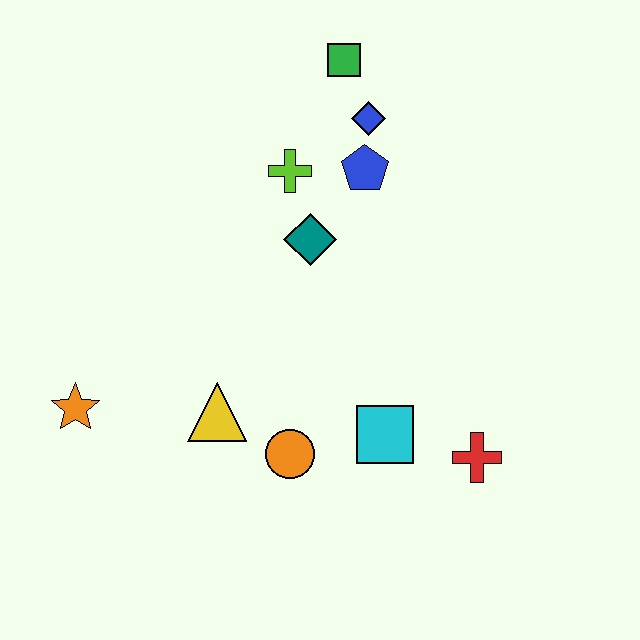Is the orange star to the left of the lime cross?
Yes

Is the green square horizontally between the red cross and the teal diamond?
Yes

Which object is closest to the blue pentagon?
The blue diamond is closest to the blue pentagon.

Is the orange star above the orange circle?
Yes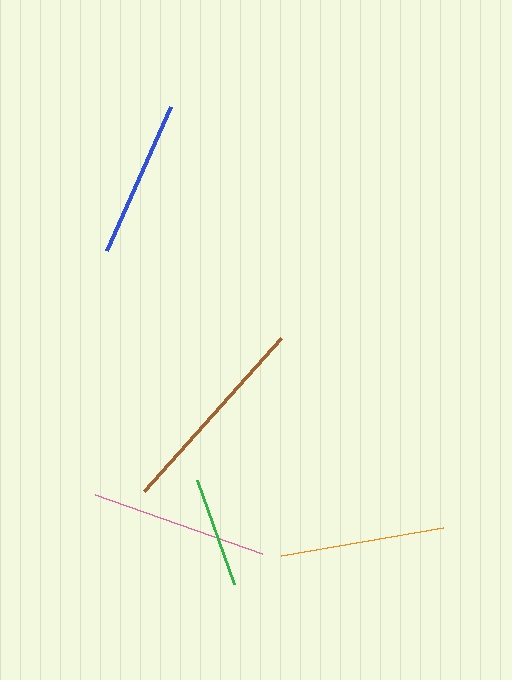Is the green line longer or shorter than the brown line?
The brown line is longer than the green line.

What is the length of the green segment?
The green segment is approximately 110 pixels long.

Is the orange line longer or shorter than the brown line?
The brown line is longer than the orange line.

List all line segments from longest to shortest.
From longest to shortest: brown, pink, orange, blue, green.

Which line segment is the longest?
The brown line is the longest at approximately 205 pixels.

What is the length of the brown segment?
The brown segment is approximately 205 pixels long.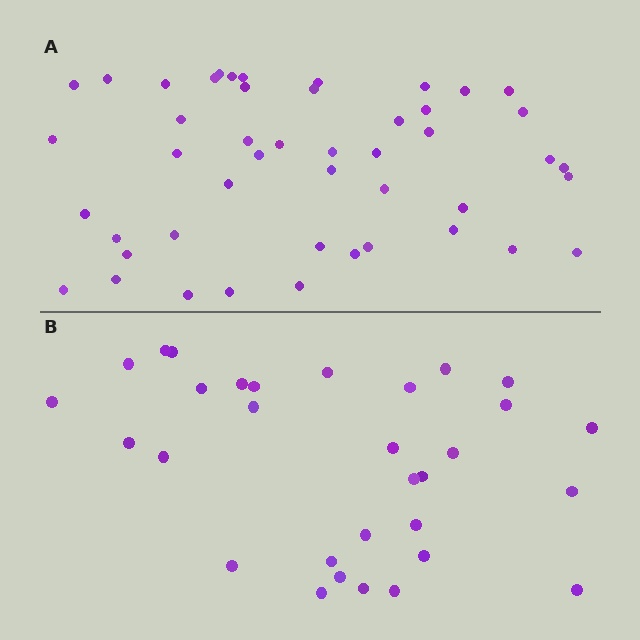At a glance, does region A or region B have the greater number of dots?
Region A (the top region) has more dots.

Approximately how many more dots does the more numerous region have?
Region A has approximately 15 more dots than region B.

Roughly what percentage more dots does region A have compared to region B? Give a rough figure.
About 50% more.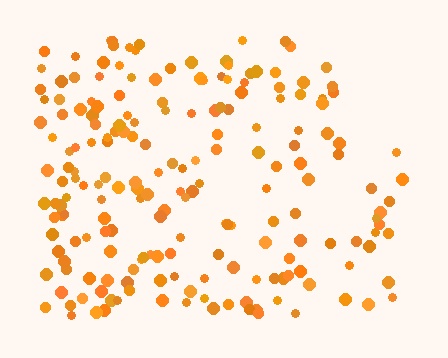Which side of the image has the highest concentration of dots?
The left.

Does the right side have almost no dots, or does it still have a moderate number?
Still a moderate number, just noticeably fewer than the left.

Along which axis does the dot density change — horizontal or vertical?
Horizontal.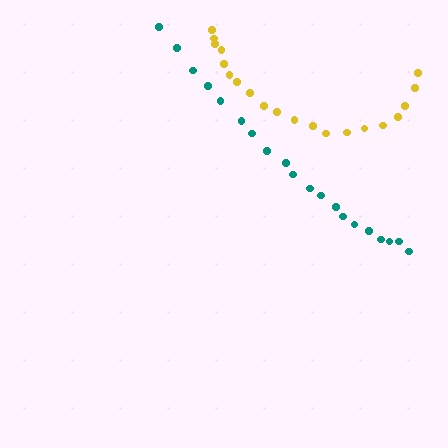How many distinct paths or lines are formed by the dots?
There are 2 distinct paths.